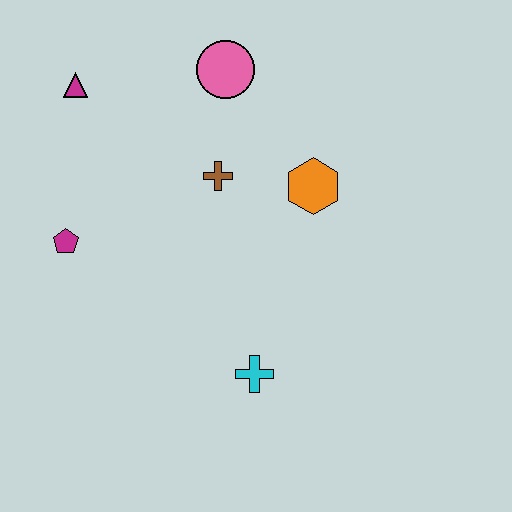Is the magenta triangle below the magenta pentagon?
No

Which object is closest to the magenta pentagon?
The magenta triangle is closest to the magenta pentagon.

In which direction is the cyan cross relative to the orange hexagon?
The cyan cross is below the orange hexagon.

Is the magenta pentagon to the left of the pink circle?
Yes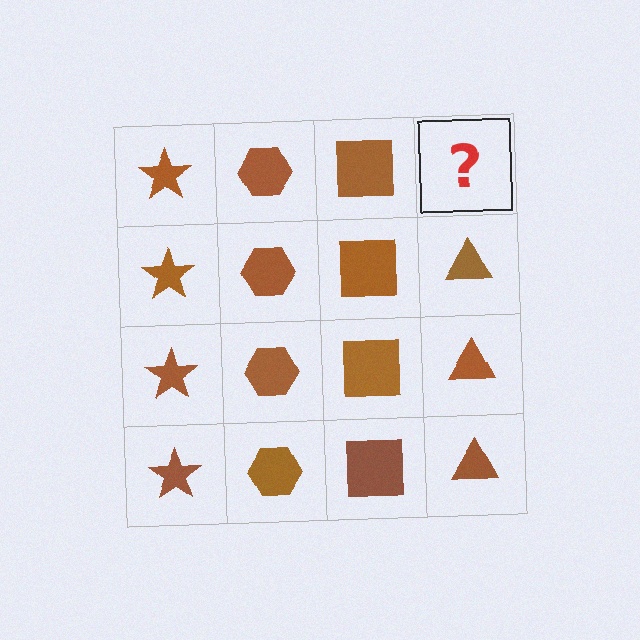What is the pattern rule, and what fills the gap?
The rule is that each column has a consistent shape. The gap should be filled with a brown triangle.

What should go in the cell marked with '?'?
The missing cell should contain a brown triangle.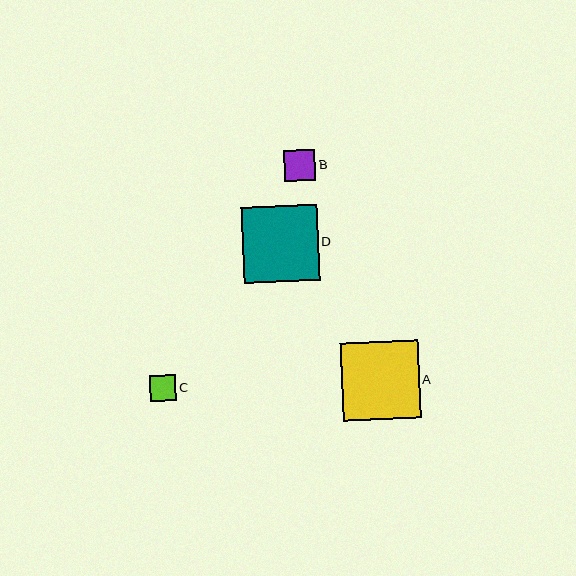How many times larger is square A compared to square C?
Square A is approximately 3.0 times the size of square C.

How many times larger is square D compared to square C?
Square D is approximately 2.9 times the size of square C.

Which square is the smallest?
Square C is the smallest with a size of approximately 26 pixels.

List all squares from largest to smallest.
From largest to smallest: A, D, B, C.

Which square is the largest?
Square A is the largest with a size of approximately 77 pixels.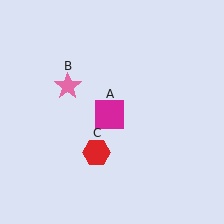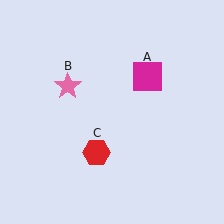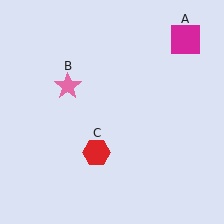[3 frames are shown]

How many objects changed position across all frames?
1 object changed position: magenta square (object A).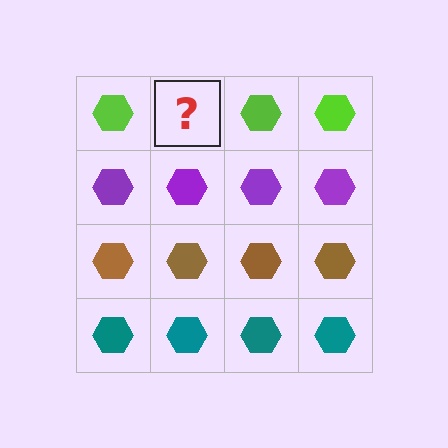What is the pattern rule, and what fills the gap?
The rule is that each row has a consistent color. The gap should be filled with a lime hexagon.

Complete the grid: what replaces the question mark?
The question mark should be replaced with a lime hexagon.